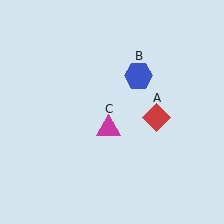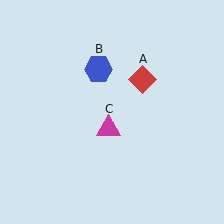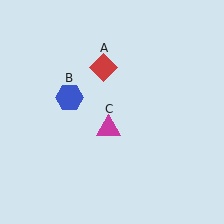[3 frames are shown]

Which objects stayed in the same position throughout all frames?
Magenta triangle (object C) remained stationary.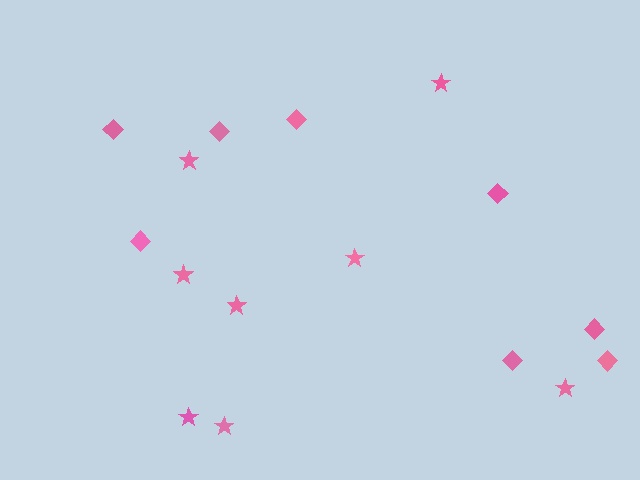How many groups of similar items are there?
There are 2 groups: one group of diamonds (8) and one group of stars (8).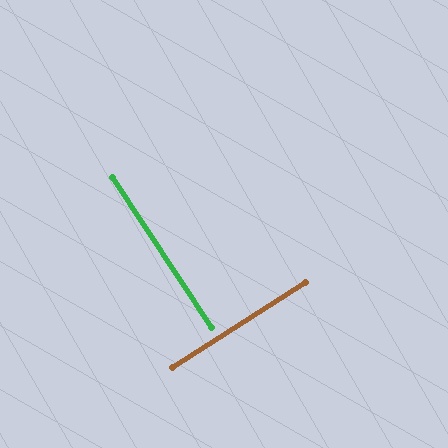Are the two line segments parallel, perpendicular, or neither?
Perpendicular — they meet at approximately 89°.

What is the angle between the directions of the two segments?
Approximately 89 degrees.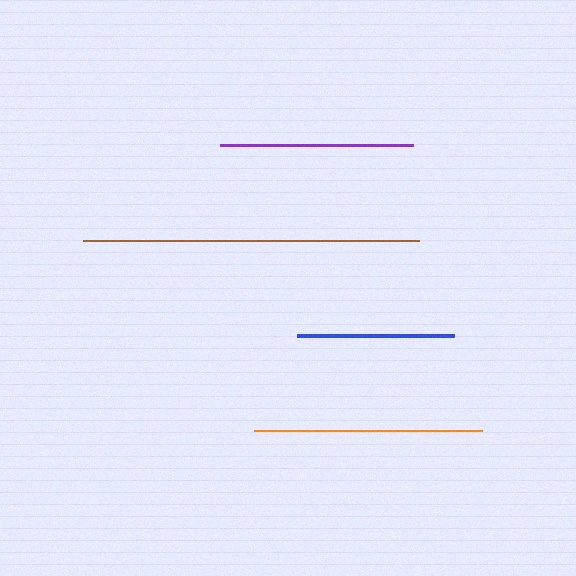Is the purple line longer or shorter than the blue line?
The purple line is longer than the blue line.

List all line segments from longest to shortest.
From longest to shortest: brown, orange, purple, blue.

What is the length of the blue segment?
The blue segment is approximately 157 pixels long.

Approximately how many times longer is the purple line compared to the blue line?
The purple line is approximately 1.2 times the length of the blue line.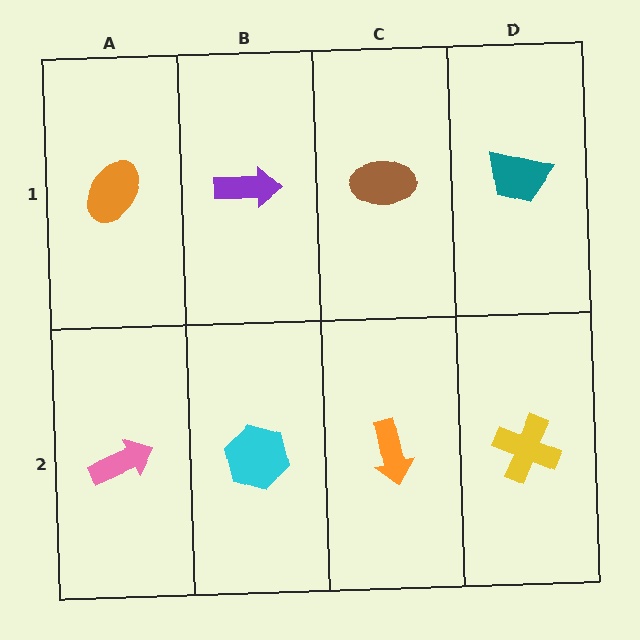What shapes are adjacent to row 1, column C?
An orange arrow (row 2, column C), a purple arrow (row 1, column B), a teal trapezoid (row 1, column D).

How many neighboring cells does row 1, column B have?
3.